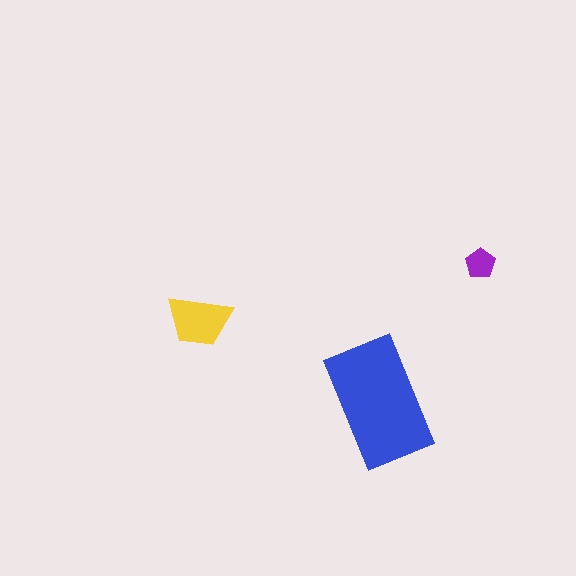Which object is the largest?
The blue rectangle.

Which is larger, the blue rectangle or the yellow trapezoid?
The blue rectangle.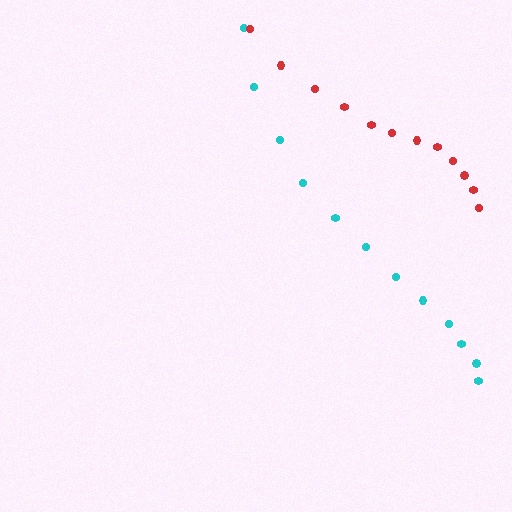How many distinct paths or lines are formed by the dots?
There are 2 distinct paths.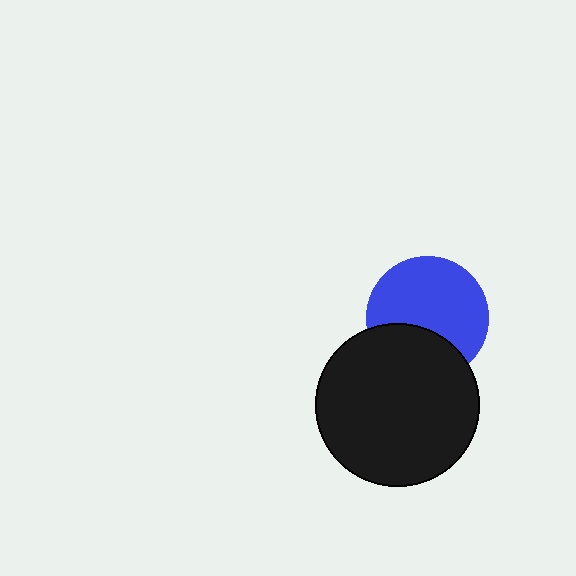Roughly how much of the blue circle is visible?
Most of it is visible (roughly 67%).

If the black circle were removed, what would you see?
You would see the complete blue circle.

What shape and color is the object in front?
The object in front is a black circle.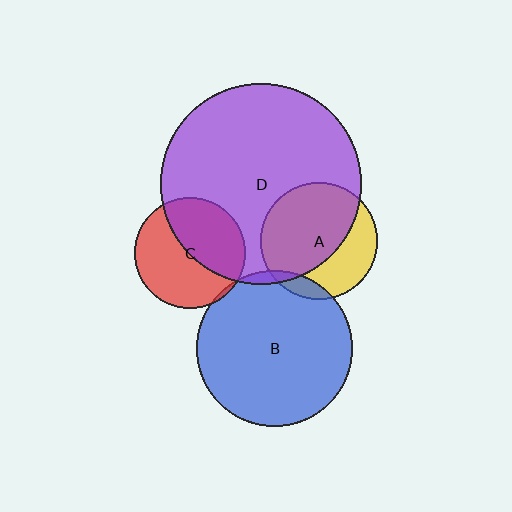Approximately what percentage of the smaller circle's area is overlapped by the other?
Approximately 5%.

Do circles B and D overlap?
Yes.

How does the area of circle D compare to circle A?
Approximately 3.0 times.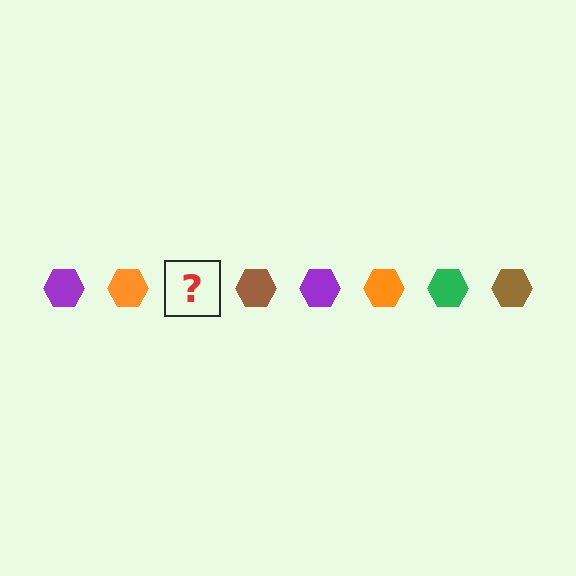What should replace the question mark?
The question mark should be replaced with a green hexagon.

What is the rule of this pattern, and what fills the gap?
The rule is that the pattern cycles through purple, orange, green, brown hexagons. The gap should be filled with a green hexagon.